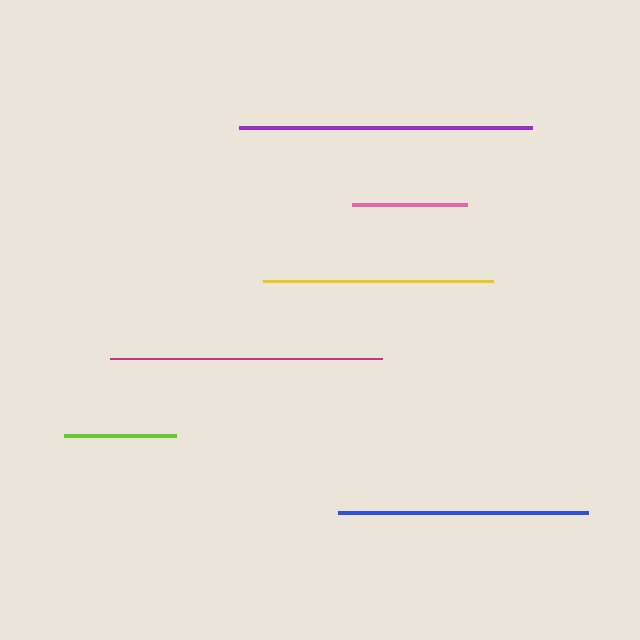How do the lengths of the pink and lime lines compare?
The pink and lime lines are approximately the same length.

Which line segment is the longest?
The purple line is the longest at approximately 293 pixels.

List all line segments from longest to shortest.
From longest to shortest: purple, magenta, blue, yellow, pink, lime.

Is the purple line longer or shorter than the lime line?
The purple line is longer than the lime line.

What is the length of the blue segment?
The blue segment is approximately 250 pixels long.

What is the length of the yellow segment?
The yellow segment is approximately 230 pixels long.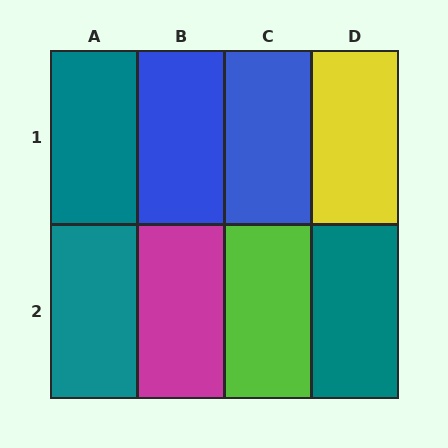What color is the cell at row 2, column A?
Teal.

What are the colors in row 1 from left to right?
Teal, blue, blue, yellow.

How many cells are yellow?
1 cell is yellow.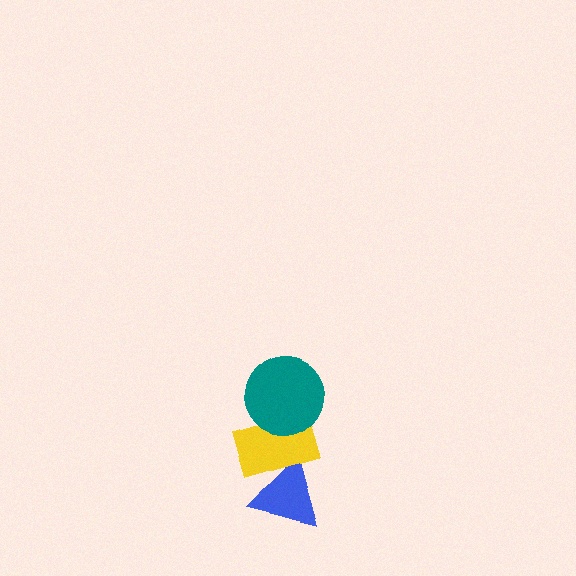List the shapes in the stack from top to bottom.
From top to bottom: the teal circle, the yellow rectangle, the blue triangle.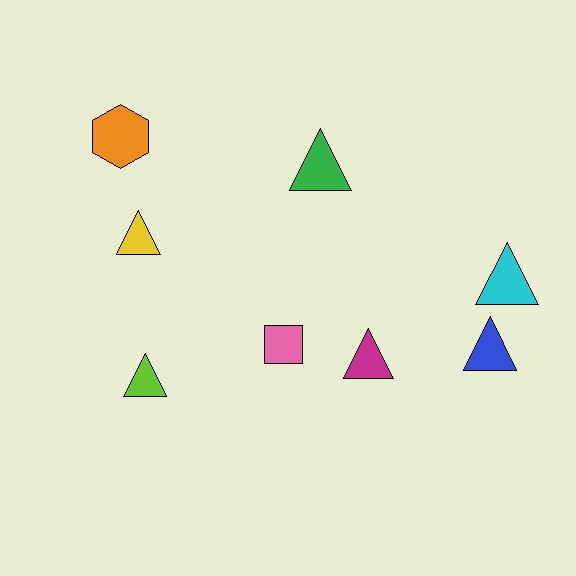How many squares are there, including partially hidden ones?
There is 1 square.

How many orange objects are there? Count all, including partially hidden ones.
There is 1 orange object.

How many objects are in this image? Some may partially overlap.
There are 8 objects.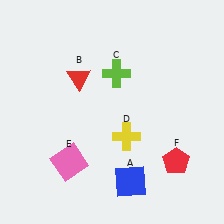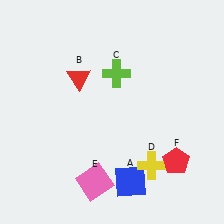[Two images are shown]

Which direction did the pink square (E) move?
The pink square (E) moved right.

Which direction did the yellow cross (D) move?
The yellow cross (D) moved down.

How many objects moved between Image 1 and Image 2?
2 objects moved between the two images.